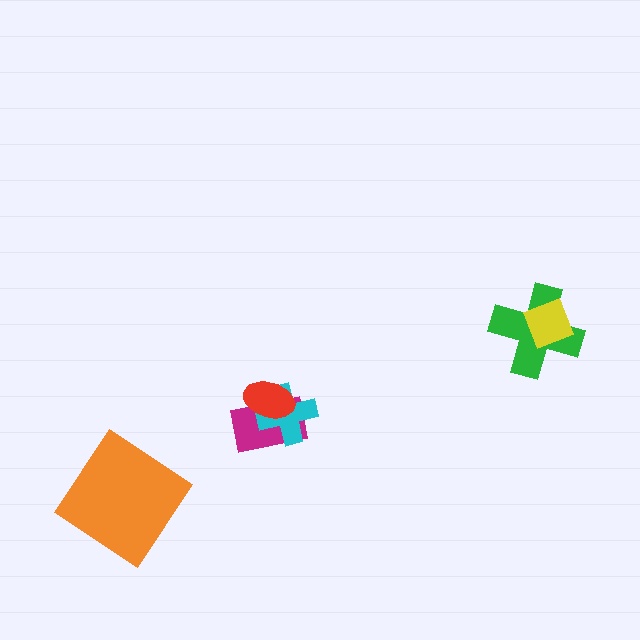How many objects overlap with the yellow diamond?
1 object overlaps with the yellow diamond.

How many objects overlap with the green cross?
1 object overlaps with the green cross.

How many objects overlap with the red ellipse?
2 objects overlap with the red ellipse.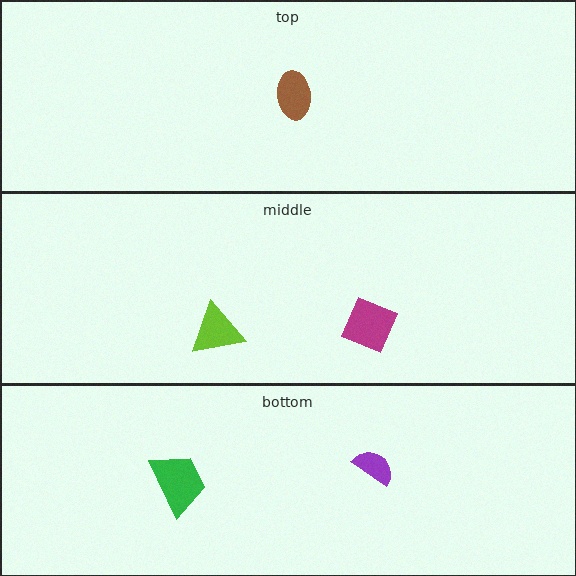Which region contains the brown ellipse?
The top region.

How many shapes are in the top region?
1.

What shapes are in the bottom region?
The purple semicircle, the green trapezoid.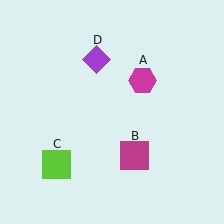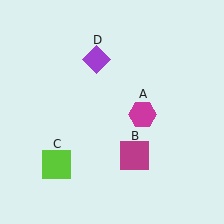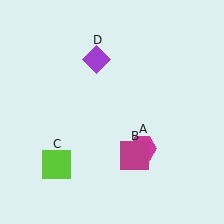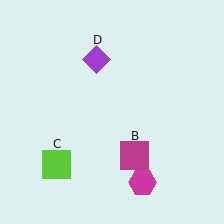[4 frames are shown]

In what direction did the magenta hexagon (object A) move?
The magenta hexagon (object A) moved down.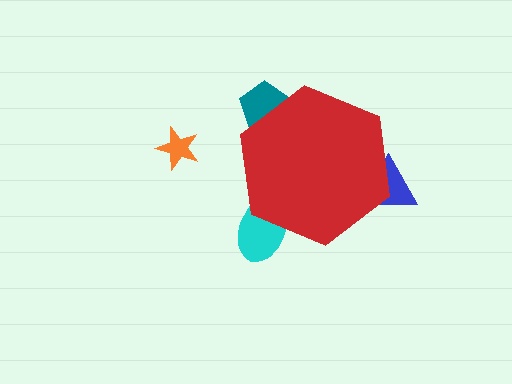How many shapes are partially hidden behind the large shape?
3 shapes are partially hidden.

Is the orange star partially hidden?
No, the orange star is fully visible.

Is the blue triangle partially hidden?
Yes, the blue triangle is partially hidden behind the red hexagon.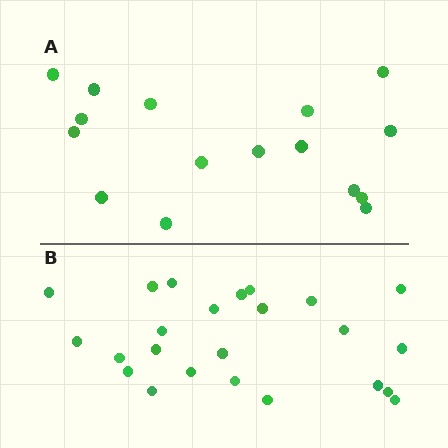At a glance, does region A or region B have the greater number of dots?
Region B (the bottom region) has more dots.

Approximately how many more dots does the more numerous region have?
Region B has roughly 8 or so more dots than region A.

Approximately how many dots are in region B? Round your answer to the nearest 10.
About 20 dots. (The exact count is 24, which rounds to 20.)